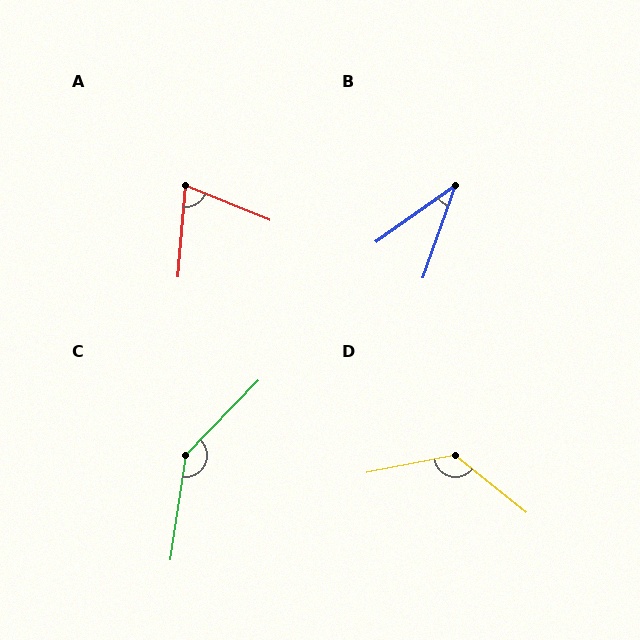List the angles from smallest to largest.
B (35°), A (72°), D (130°), C (144°).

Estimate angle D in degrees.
Approximately 130 degrees.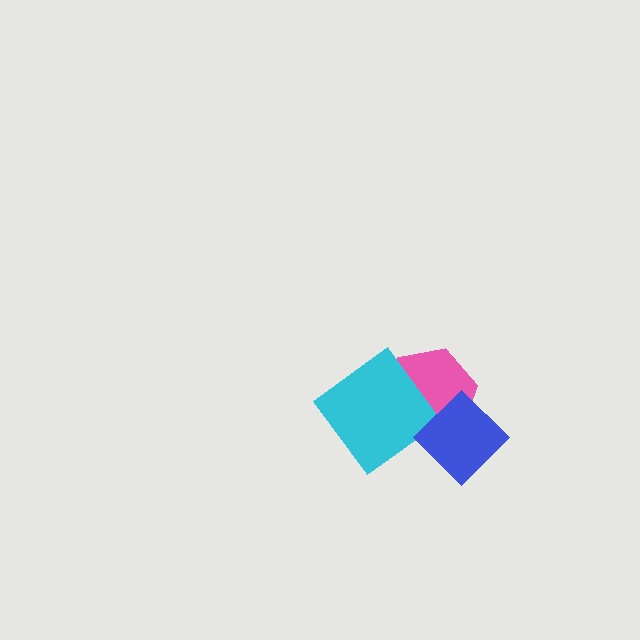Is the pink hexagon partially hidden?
Yes, it is partially covered by another shape.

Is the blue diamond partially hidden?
No, no other shape covers it.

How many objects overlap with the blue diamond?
1 object overlaps with the blue diamond.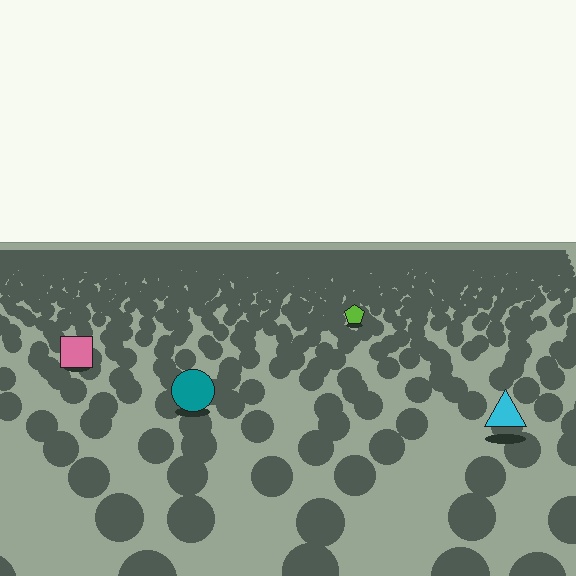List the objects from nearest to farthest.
From nearest to farthest: the cyan triangle, the teal circle, the pink square, the lime pentagon.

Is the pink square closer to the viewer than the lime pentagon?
Yes. The pink square is closer — you can tell from the texture gradient: the ground texture is coarser near it.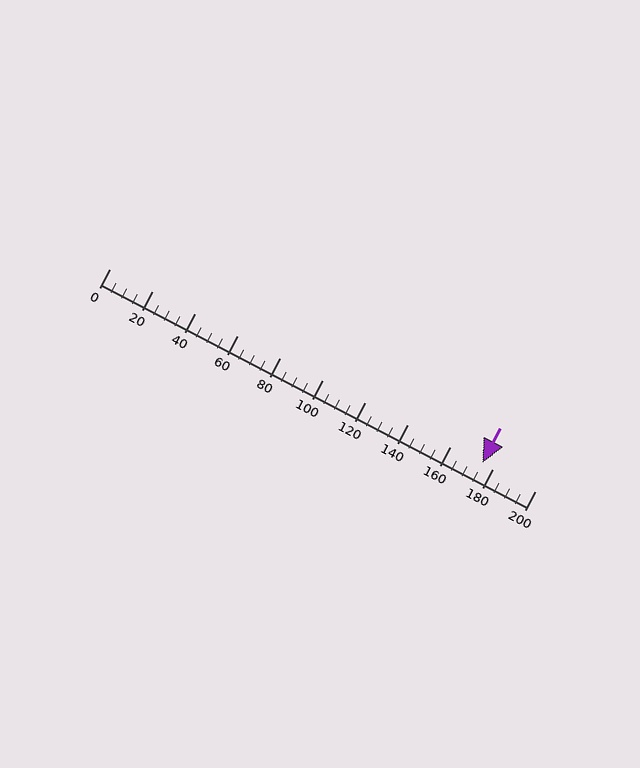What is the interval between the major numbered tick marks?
The major tick marks are spaced 20 units apart.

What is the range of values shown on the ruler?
The ruler shows values from 0 to 200.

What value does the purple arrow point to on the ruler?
The purple arrow points to approximately 175.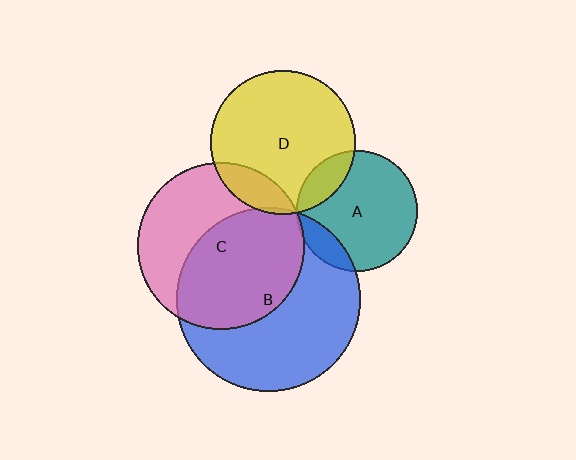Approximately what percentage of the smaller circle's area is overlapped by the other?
Approximately 15%.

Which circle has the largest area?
Circle B (blue).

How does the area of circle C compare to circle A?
Approximately 1.9 times.